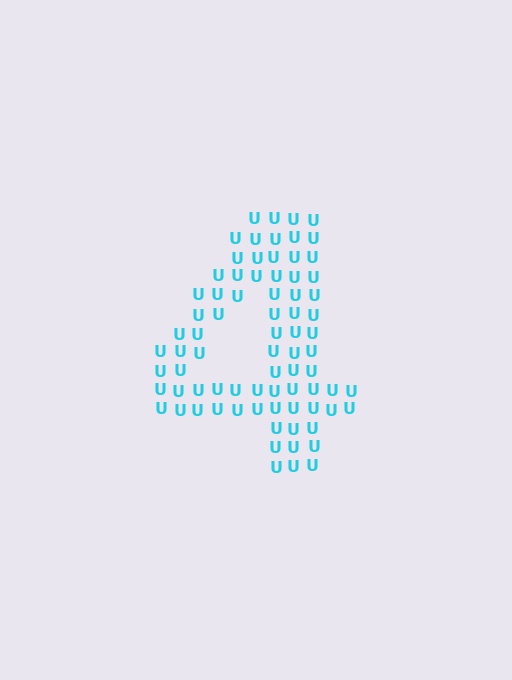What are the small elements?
The small elements are letter U's.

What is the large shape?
The large shape is the digit 4.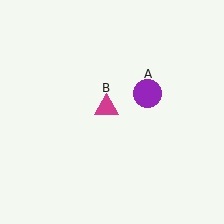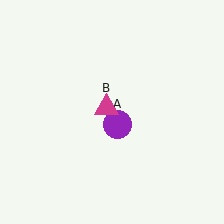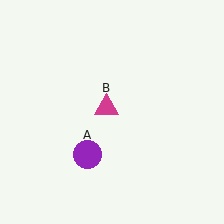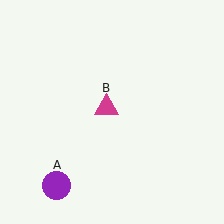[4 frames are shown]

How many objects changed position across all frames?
1 object changed position: purple circle (object A).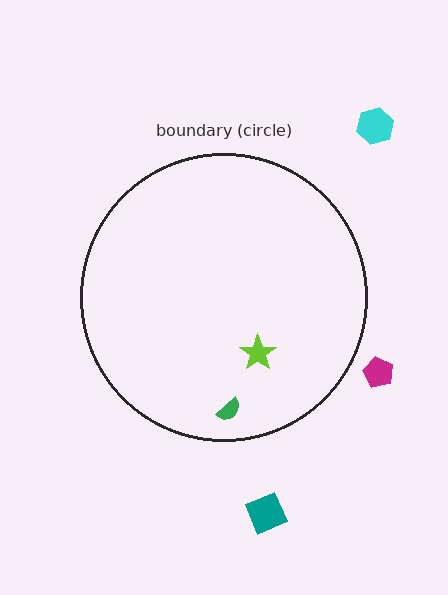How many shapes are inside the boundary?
2 inside, 3 outside.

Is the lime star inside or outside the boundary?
Inside.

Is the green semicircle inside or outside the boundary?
Inside.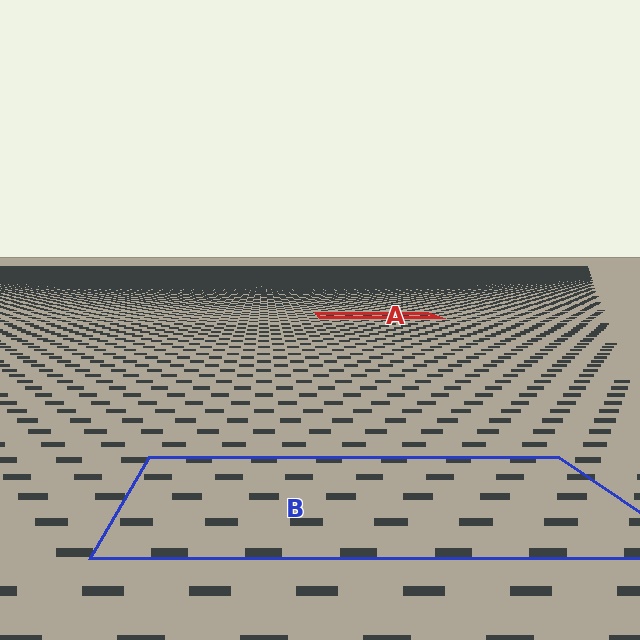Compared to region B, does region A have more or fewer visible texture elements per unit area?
Region A has more texture elements per unit area — they are packed more densely because it is farther away.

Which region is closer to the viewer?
Region B is closer. The texture elements there are larger and more spread out.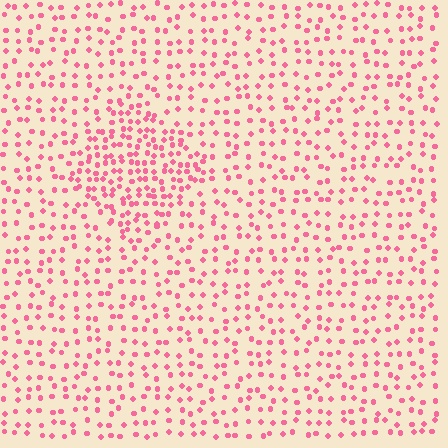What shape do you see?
I see a diamond.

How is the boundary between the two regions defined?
The boundary is defined by a change in element density (approximately 1.9x ratio). All elements are the same color, size, and shape.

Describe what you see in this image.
The image contains small pink elements arranged at two different densities. A diamond-shaped region is visible where the elements are more densely packed than the surrounding area.